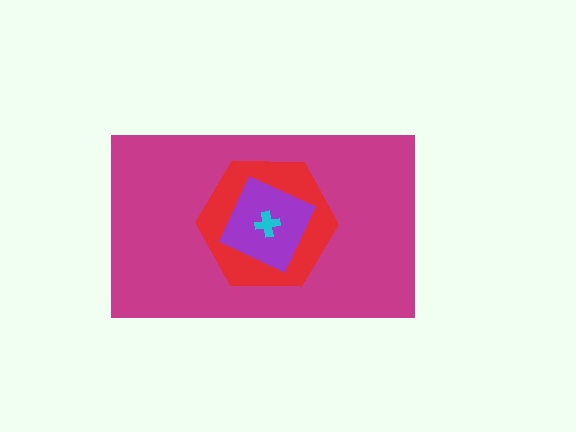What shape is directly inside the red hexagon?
The purple diamond.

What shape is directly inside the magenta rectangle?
The red hexagon.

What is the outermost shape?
The magenta rectangle.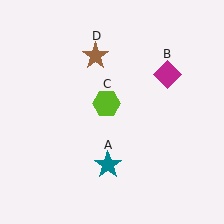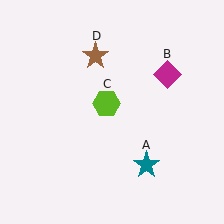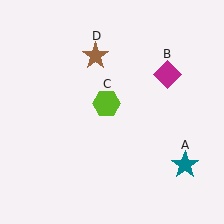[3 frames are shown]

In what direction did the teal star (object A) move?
The teal star (object A) moved right.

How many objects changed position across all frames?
1 object changed position: teal star (object A).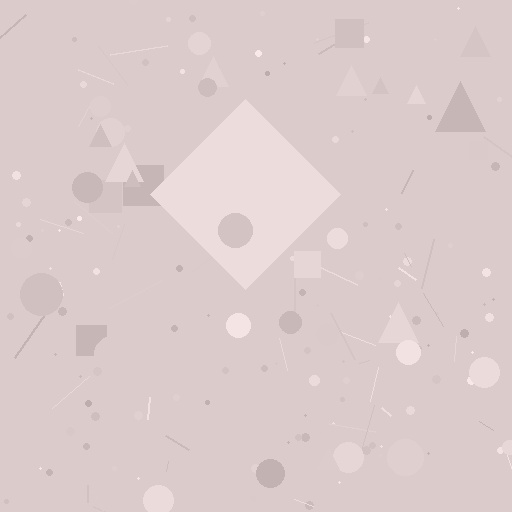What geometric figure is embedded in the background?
A diamond is embedded in the background.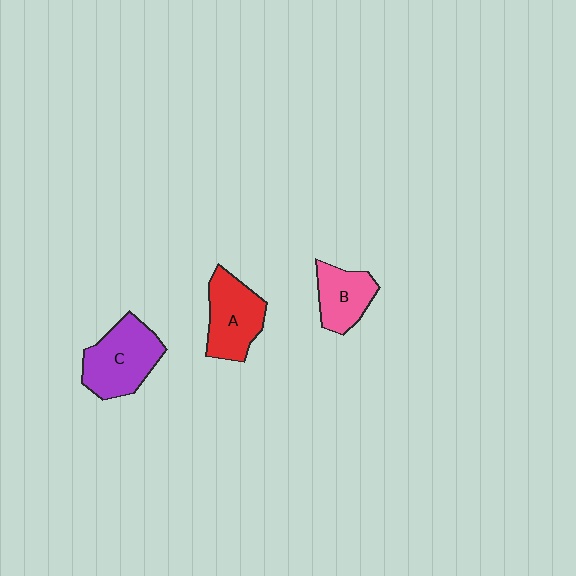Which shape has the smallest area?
Shape B (pink).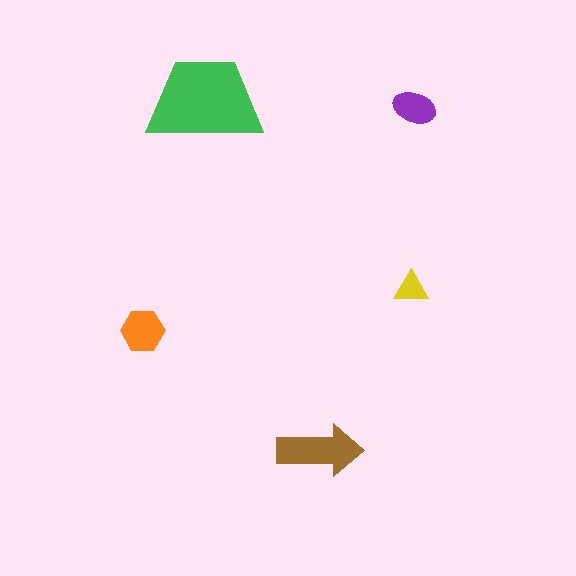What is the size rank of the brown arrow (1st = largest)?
2nd.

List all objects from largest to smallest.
The green trapezoid, the brown arrow, the orange hexagon, the purple ellipse, the yellow triangle.